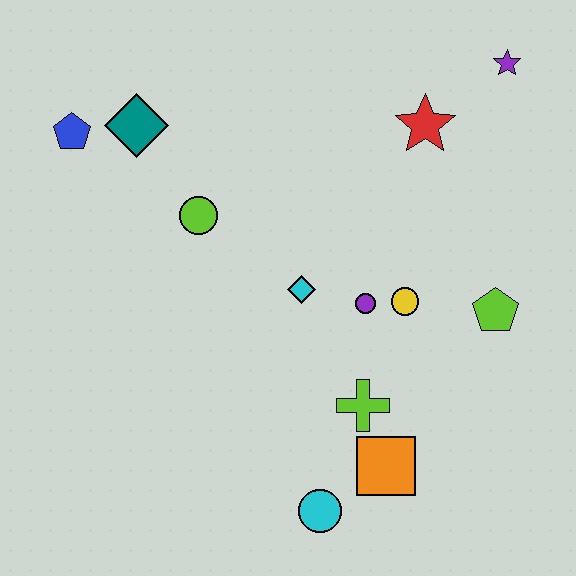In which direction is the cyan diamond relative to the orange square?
The cyan diamond is above the orange square.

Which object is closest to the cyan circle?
The orange square is closest to the cyan circle.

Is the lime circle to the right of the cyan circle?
No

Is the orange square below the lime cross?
Yes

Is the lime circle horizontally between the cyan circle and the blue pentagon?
Yes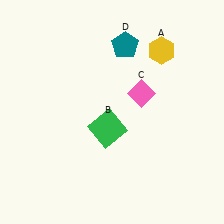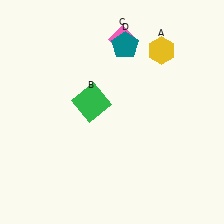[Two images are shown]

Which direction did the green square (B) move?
The green square (B) moved up.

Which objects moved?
The objects that moved are: the green square (B), the pink diamond (C).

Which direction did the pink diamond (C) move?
The pink diamond (C) moved up.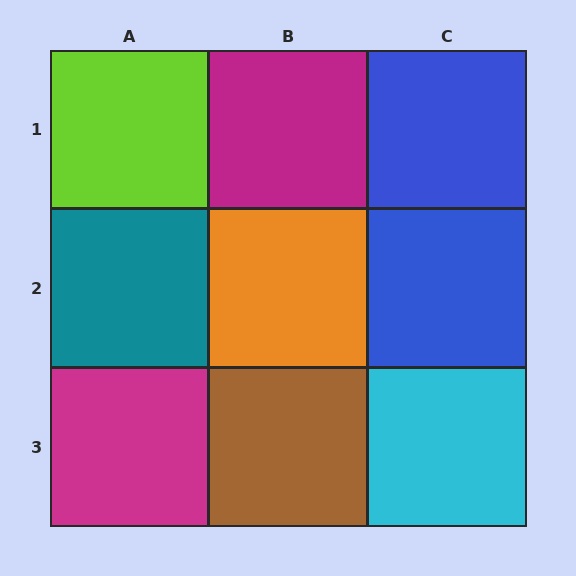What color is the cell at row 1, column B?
Magenta.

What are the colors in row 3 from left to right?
Magenta, brown, cyan.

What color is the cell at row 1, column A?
Lime.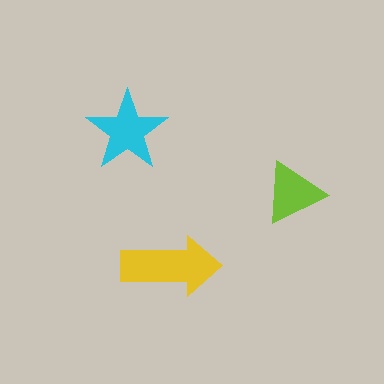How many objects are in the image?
There are 3 objects in the image.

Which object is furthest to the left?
The cyan star is leftmost.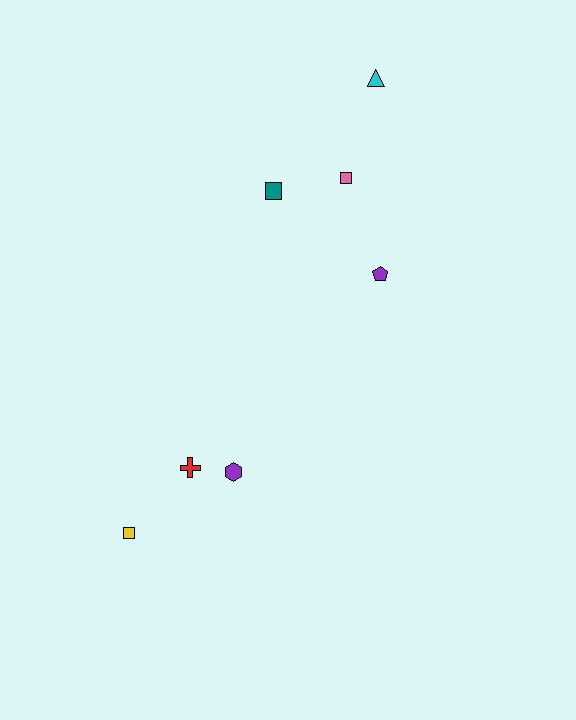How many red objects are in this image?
There is 1 red object.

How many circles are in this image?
There are no circles.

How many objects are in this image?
There are 7 objects.